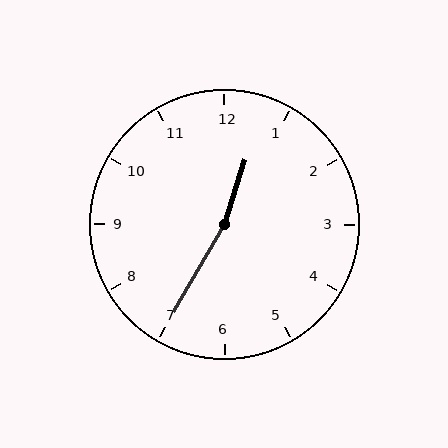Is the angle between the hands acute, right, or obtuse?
It is obtuse.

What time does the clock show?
12:35.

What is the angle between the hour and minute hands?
Approximately 168 degrees.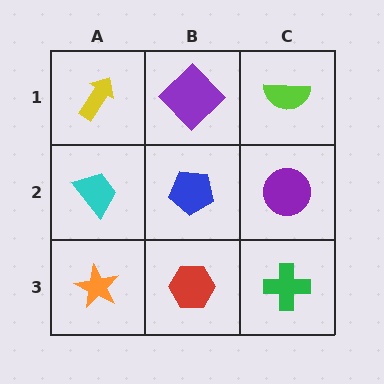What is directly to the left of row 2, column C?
A blue pentagon.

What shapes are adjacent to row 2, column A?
A yellow arrow (row 1, column A), an orange star (row 3, column A), a blue pentagon (row 2, column B).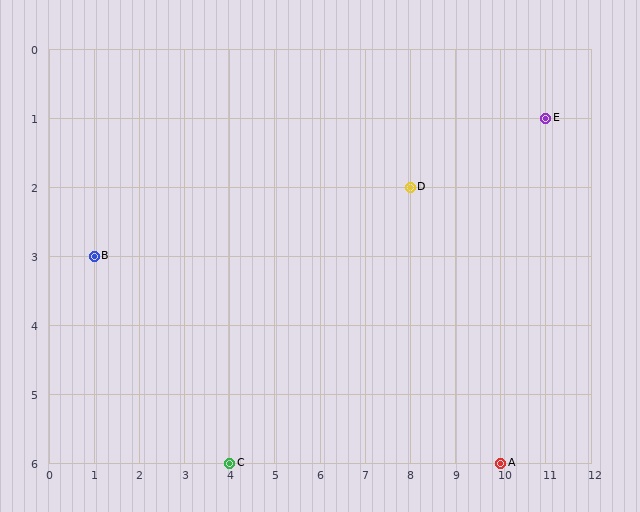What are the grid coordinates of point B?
Point B is at grid coordinates (1, 3).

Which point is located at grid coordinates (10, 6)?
Point A is at (10, 6).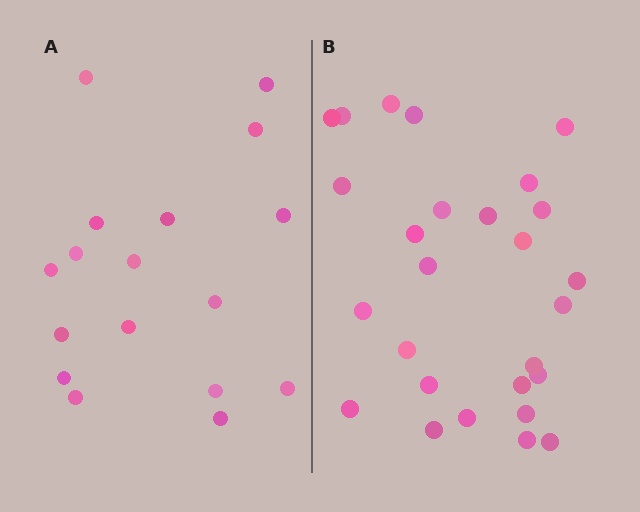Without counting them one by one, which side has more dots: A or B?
Region B (the right region) has more dots.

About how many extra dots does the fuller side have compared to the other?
Region B has roughly 10 or so more dots than region A.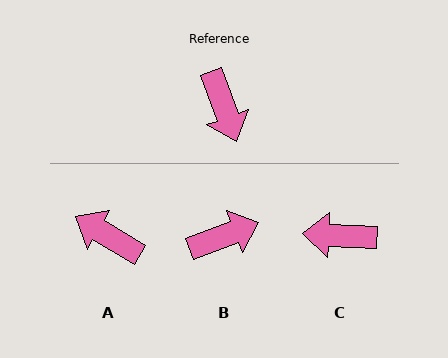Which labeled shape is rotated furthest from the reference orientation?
A, about 141 degrees away.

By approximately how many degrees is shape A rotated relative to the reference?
Approximately 141 degrees clockwise.